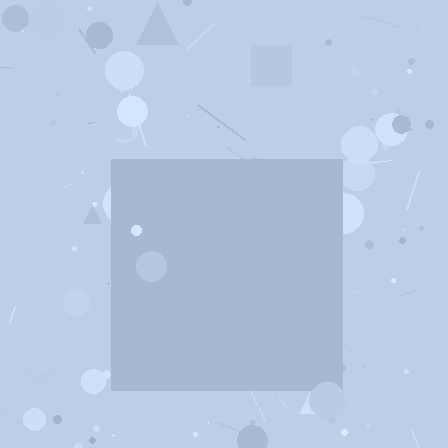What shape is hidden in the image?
A square is hidden in the image.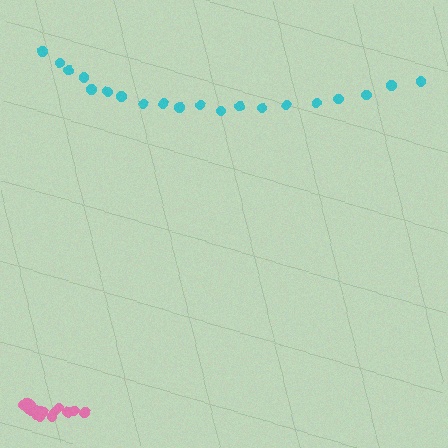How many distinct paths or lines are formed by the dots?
There are 2 distinct paths.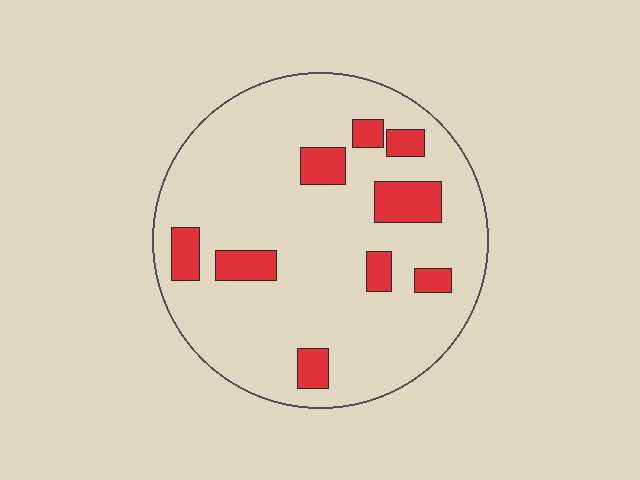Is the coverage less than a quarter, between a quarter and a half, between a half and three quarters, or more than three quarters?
Less than a quarter.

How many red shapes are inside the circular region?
9.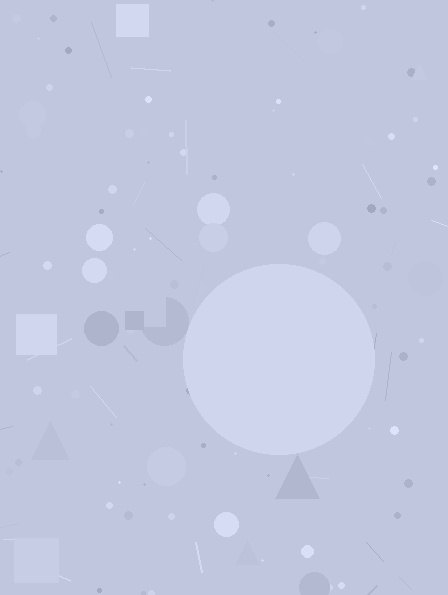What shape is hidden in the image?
A circle is hidden in the image.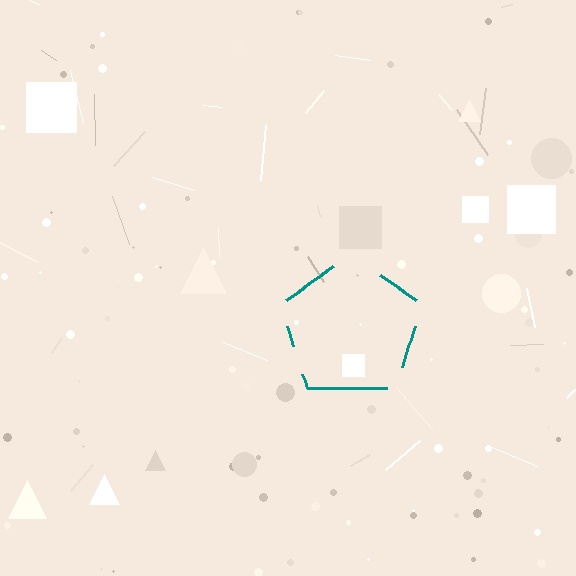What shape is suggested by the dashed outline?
The dashed outline suggests a pentagon.